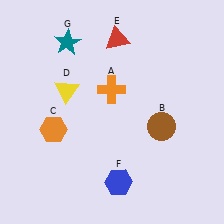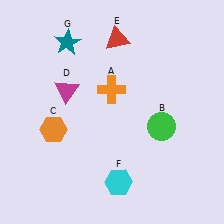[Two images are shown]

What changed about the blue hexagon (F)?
In Image 1, F is blue. In Image 2, it changed to cyan.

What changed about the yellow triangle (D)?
In Image 1, D is yellow. In Image 2, it changed to magenta.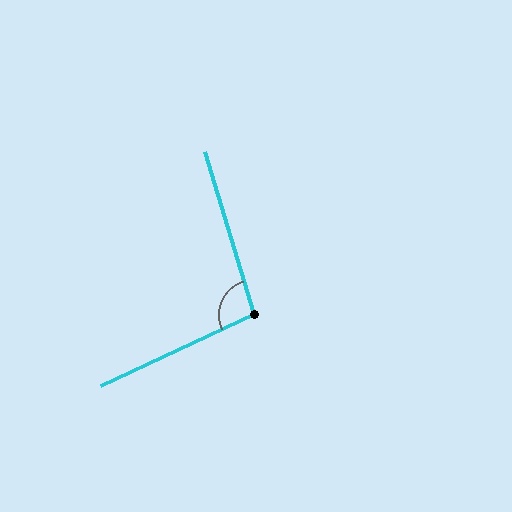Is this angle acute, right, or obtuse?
It is obtuse.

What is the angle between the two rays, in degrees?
Approximately 98 degrees.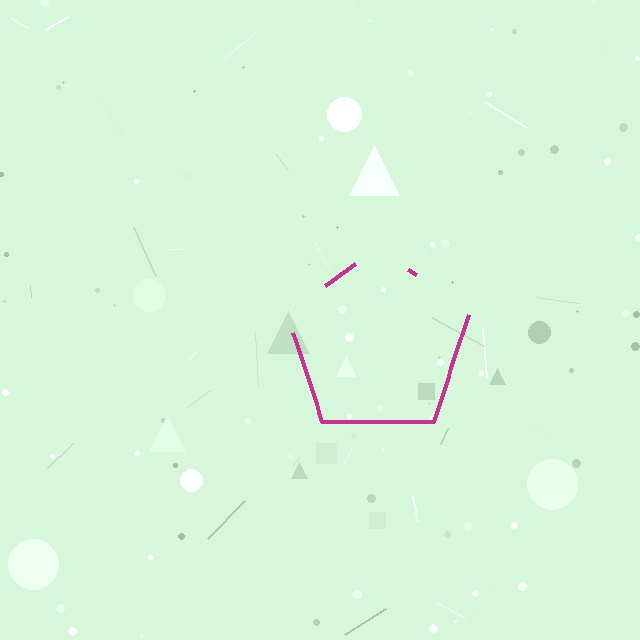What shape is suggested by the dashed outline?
The dashed outline suggests a pentagon.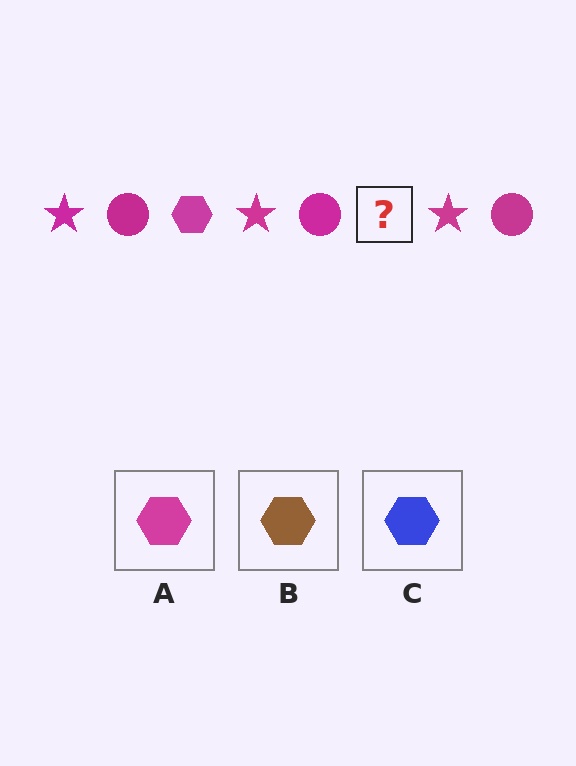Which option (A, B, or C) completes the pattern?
A.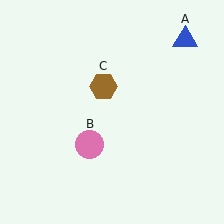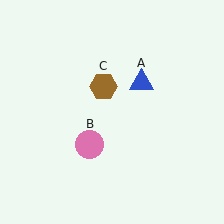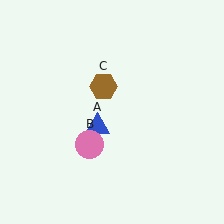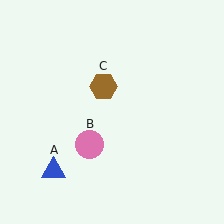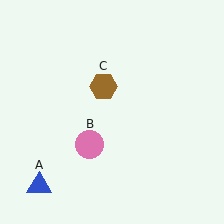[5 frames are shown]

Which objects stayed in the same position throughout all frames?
Pink circle (object B) and brown hexagon (object C) remained stationary.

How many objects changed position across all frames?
1 object changed position: blue triangle (object A).